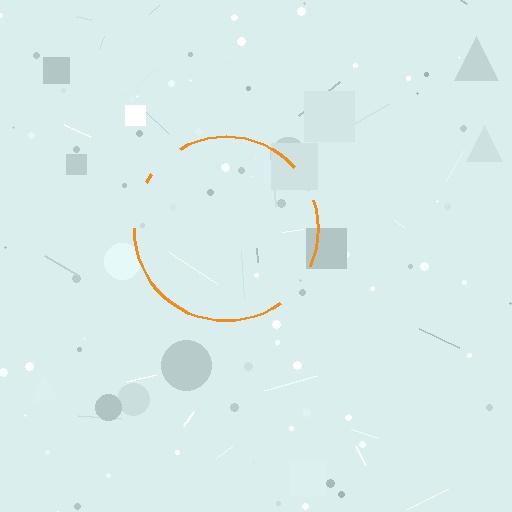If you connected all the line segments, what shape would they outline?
They would outline a circle.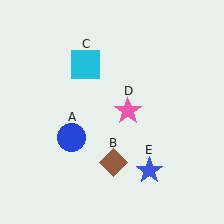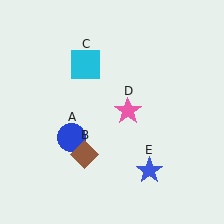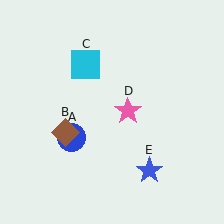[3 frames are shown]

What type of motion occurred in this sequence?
The brown diamond (object B) rotated clockwise around the center of the scene.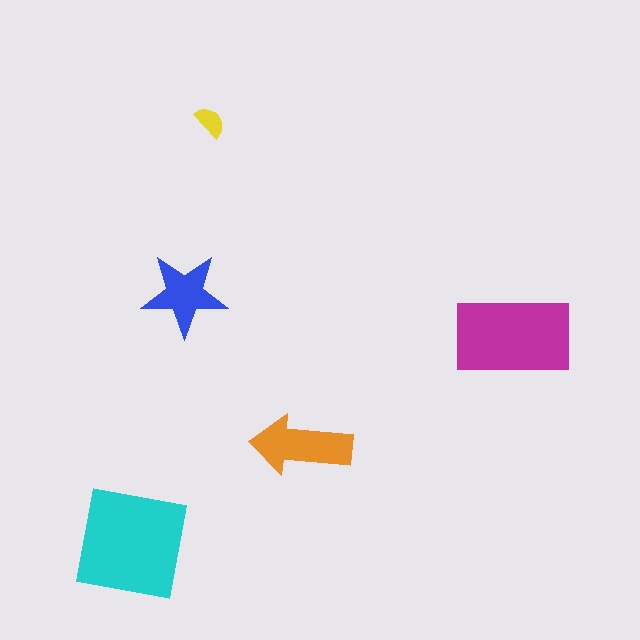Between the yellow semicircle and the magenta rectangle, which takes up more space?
The magenta rectangle.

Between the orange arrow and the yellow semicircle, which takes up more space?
The orange arrow.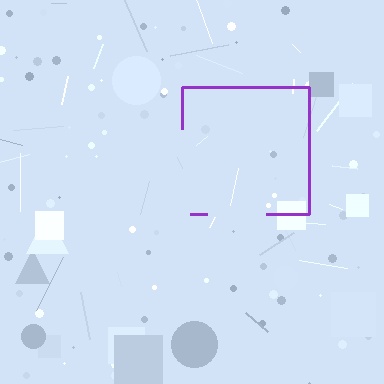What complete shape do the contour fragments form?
The contour fragments form a square.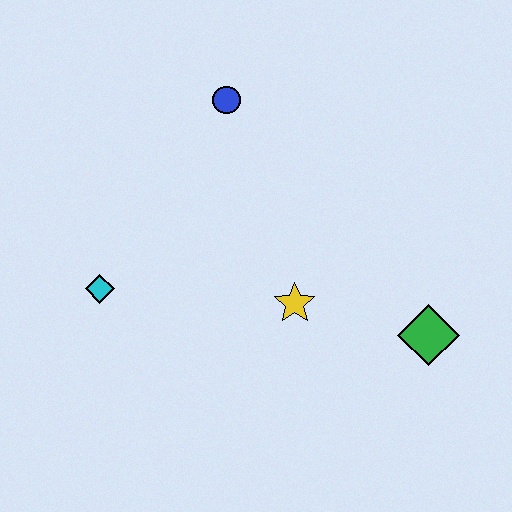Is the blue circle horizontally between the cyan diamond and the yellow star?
Yes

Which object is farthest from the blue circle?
The green diamond is farthest from the blue circle.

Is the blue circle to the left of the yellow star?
Yes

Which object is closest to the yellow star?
The green diamond is closest to the yellow star.